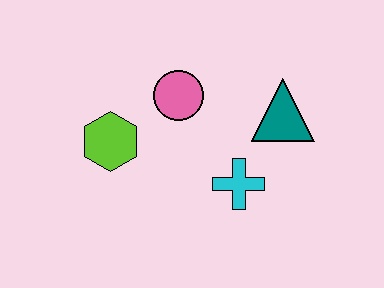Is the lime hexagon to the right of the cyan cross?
No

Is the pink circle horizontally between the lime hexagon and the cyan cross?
Yes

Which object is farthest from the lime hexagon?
The teal triangle is farthest from the lime hexagon.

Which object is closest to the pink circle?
The lime hexagon is closest to the pink circle.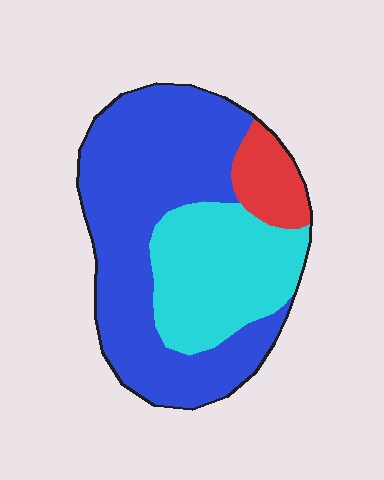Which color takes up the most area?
Blue, at roughly 60%.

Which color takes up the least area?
Red, at roughly 10%.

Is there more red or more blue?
Blue.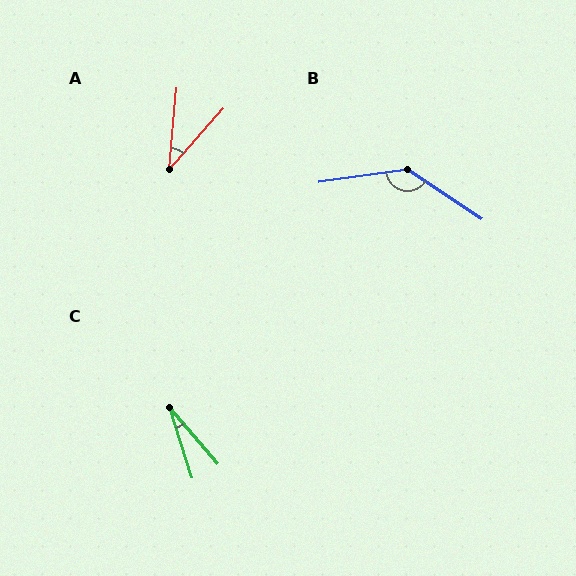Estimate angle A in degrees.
Approximately 36 degrees.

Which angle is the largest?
B, at approximately 138 degrees.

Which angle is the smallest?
C, at approximately 22 degrees.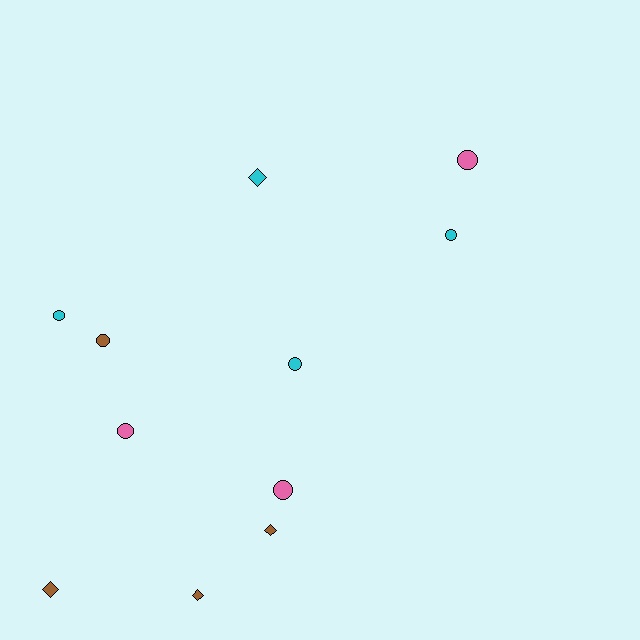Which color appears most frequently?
Cyan, with 4 objects.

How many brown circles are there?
There is 1 brown circle.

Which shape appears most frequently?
Circle, with 7 objects.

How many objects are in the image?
There are 11 objects.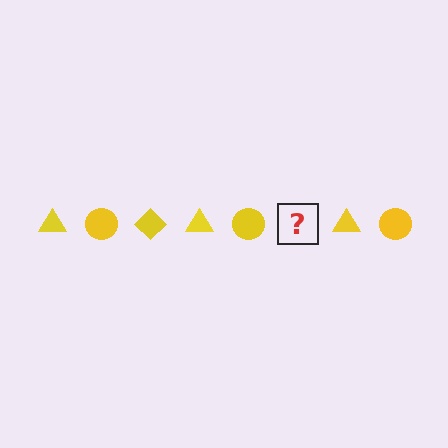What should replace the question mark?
The question mark should be replaced with a yellow diamond.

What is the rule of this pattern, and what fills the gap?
The rule is that the pattern cycles through triangle, circle, diamond shapes in yellow. The gap should be filled with a yellow diamond.